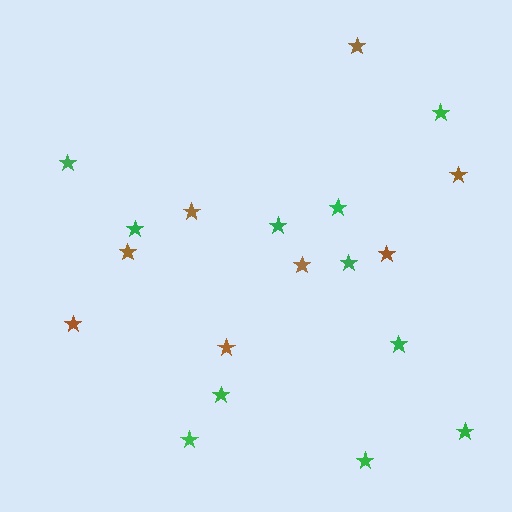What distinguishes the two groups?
There are 2 groups: one group of brown stars (8) and one group of green stars (11).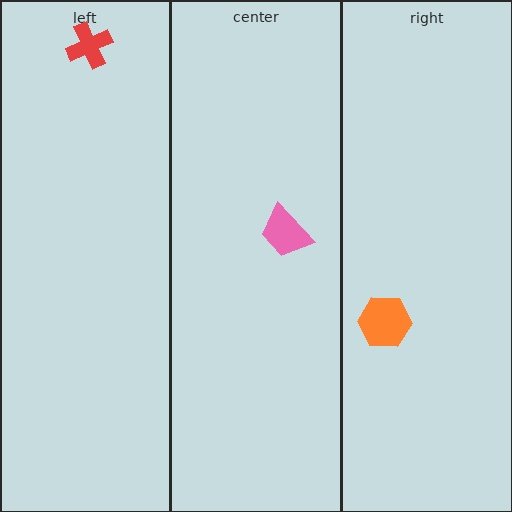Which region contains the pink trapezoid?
The center region.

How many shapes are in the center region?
1.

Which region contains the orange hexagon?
The right region.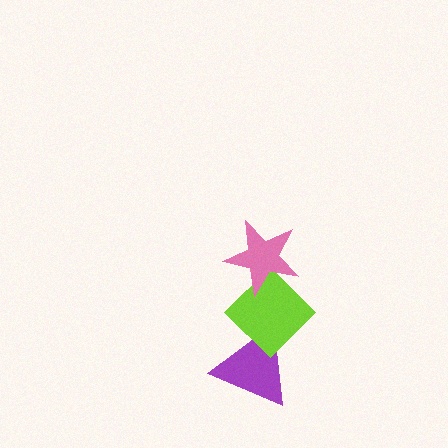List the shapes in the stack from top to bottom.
From top to bottom: the pink star, the lime diamond, the purple triangle.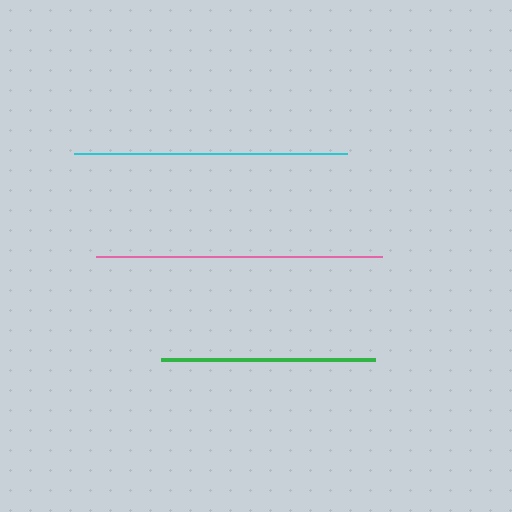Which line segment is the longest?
The pink line is the longest at approximately 286 pixels.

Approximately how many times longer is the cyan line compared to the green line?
The cyan line is approximately 1.3 times the length of the green line.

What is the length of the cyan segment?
The cyan segment is approximately 273 pixels long.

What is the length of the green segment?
The green segment is approximately 214 pixels long.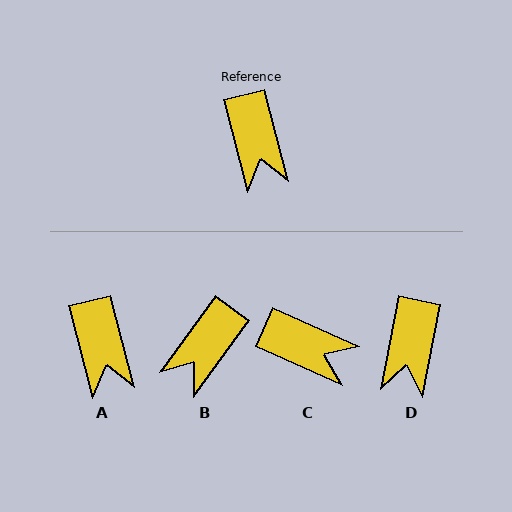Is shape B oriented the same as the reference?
No, it is off by about 51 degrees.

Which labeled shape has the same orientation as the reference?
A.